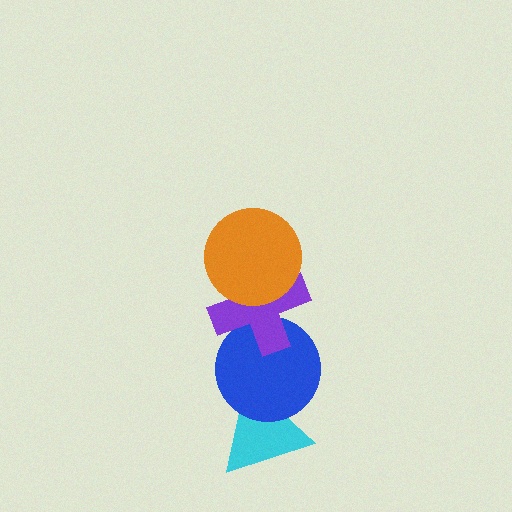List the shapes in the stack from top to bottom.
From top to bottom: the orange circle, the purple cross, the blue circle, the cyan triangle.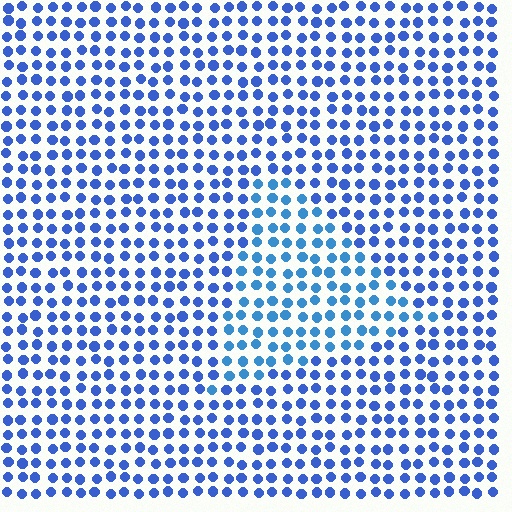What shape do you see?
I see a triangle.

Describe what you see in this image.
The image is filled with small blue elements in a uniform arrangement. A triangle-shaped region is visible where the elements are tinted to a slightly different hue, forming a subtle color boundary.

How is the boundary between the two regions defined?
The boundary is defined purely by a slight shift in hue (about 19 degrees). Spacing, size, and orientation are identical on both sides.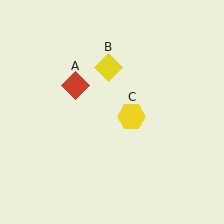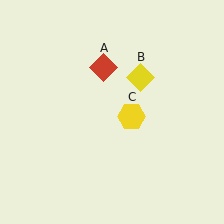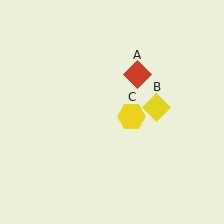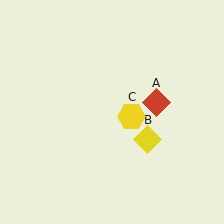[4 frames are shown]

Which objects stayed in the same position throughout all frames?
Yellow hexagon (object C) remained stationary.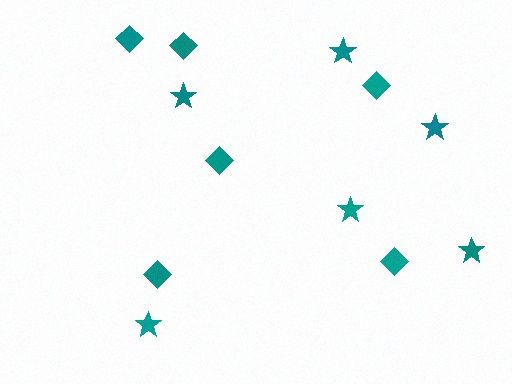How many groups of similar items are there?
There are 2 groups: one group of diamonds (6) and one group of stars (6).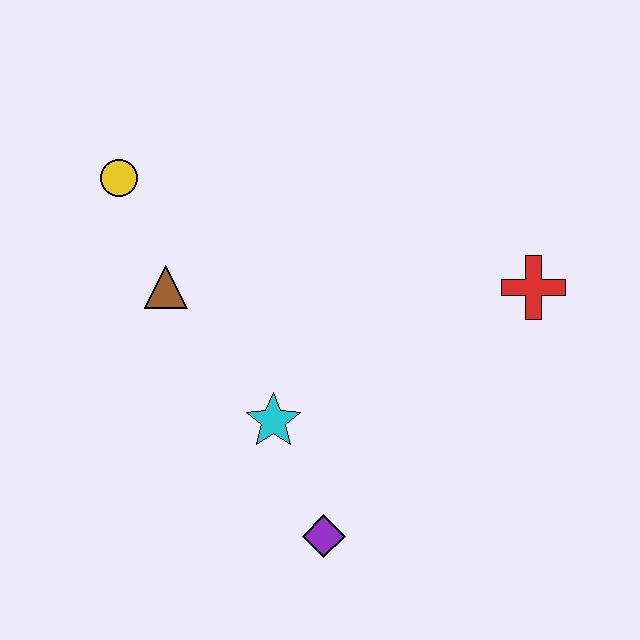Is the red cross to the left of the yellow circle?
No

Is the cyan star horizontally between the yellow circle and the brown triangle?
No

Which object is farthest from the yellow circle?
The red cross is farthest from the yellow circle.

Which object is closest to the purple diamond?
The cyan star is closest to the purple diamond.